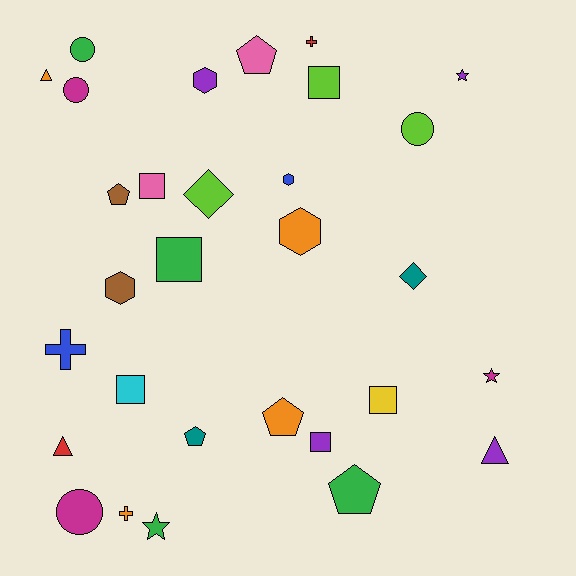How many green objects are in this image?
There are 4 green objects.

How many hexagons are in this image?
There are 4 hexagons.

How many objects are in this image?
There are 30 objects.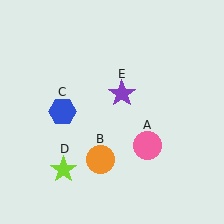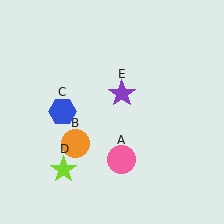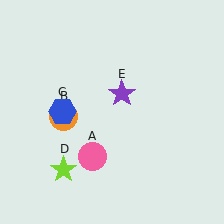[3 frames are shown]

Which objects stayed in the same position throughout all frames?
Blue hexagon (object C) and lime star (object D) and purple star (object E) remained stationary.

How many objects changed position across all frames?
2 objects changed position: pink circle (object A), orange circle (object B).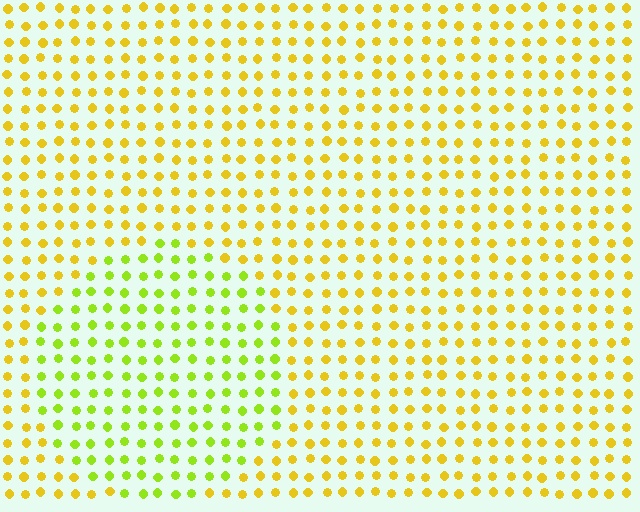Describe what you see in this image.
The image is filled with small yellow elements in a uniform arrangement. A circle-shaped region is visible where the elements are tinted to a slightly different hue, forming a subtle color boundary.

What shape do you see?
I see a circle.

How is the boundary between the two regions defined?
The boundary is defined purely by a slight shift in hue (about 35 degrees). Spacing, size, and orientation are identical on both sides.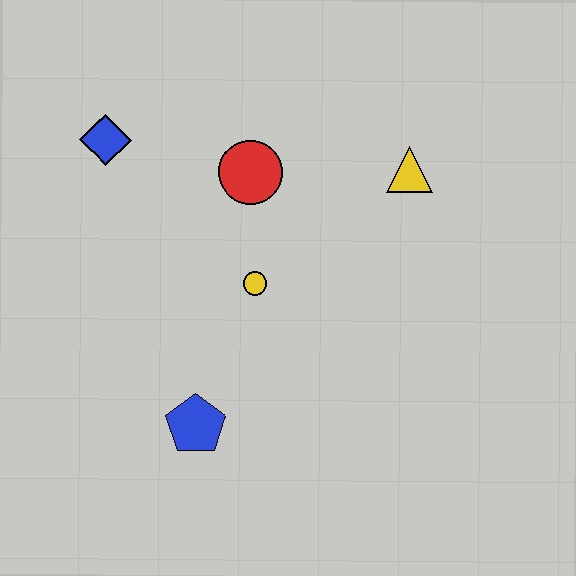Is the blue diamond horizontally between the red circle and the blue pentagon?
No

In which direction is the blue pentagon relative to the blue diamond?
The blue pentagon is below the blue diamond.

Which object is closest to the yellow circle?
The red circle is closest to the yellow circle.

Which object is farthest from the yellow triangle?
The blue pentagon is farthest from the yellow triangle.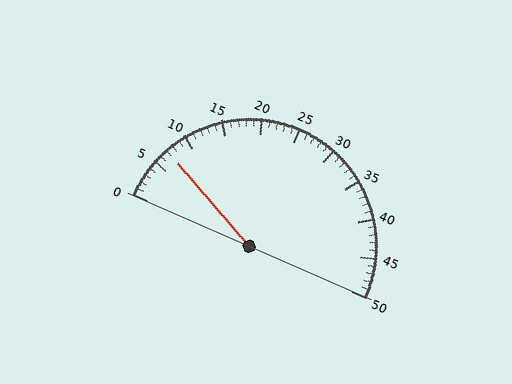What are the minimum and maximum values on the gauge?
The gauge ranges from 0 to 50.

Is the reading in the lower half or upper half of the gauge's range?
The reading is in the lower half of the range (0 to 50).